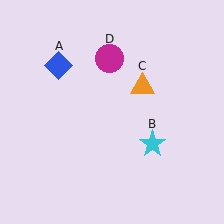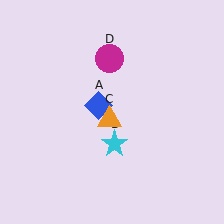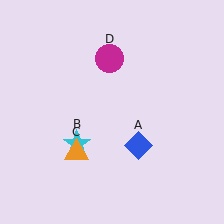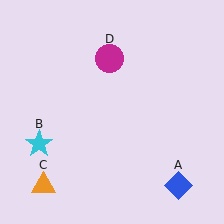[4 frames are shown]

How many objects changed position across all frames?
3 objects changed position: blue diamond (object A), cyan star (object B), orange triangle (object C).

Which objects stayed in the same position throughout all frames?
Magenta circle (object D) remained stationary.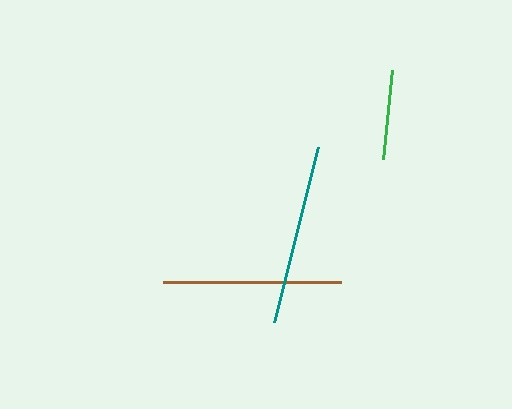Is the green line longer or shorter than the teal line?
The teal line is longer than the green line.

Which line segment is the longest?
The teal line is the longest at approximately 181 pixels.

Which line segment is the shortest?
The green line is the shortest at approximately 89 pixels.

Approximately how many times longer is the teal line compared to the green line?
The teal line is approximately 2.0 times the length of the green line.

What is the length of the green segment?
The green segment is approximately 89 pixels long.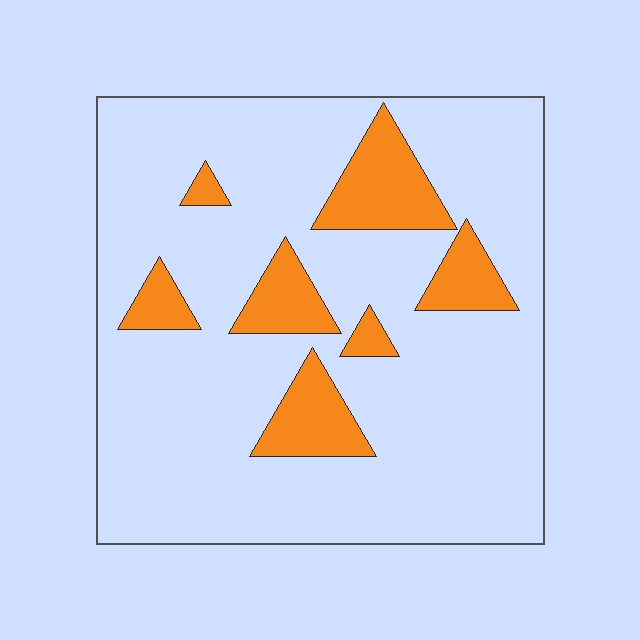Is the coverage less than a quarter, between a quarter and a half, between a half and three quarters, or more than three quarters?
Less than a quarter.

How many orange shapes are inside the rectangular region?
7.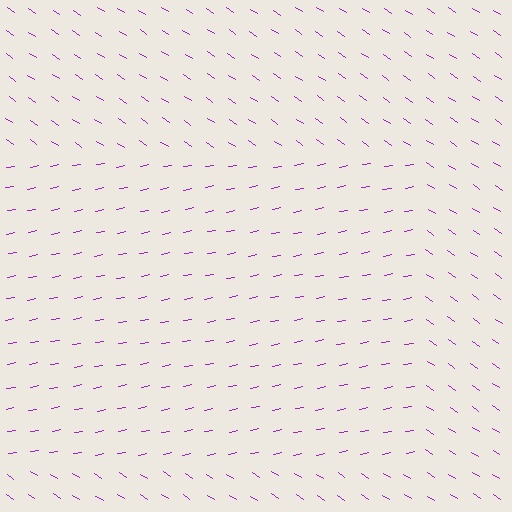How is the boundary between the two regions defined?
The boundary is defined purely by a change in line orientation (approximately 45 degrees difference). All lines are the same color and thickness.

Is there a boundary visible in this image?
Yes, there is a texture boundary formed by a change in line orientation.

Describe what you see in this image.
The image is filled with small purple line segments. A rectangle region in the image has lines oriented differently from the surrounding lines, creating a visible texture boundary.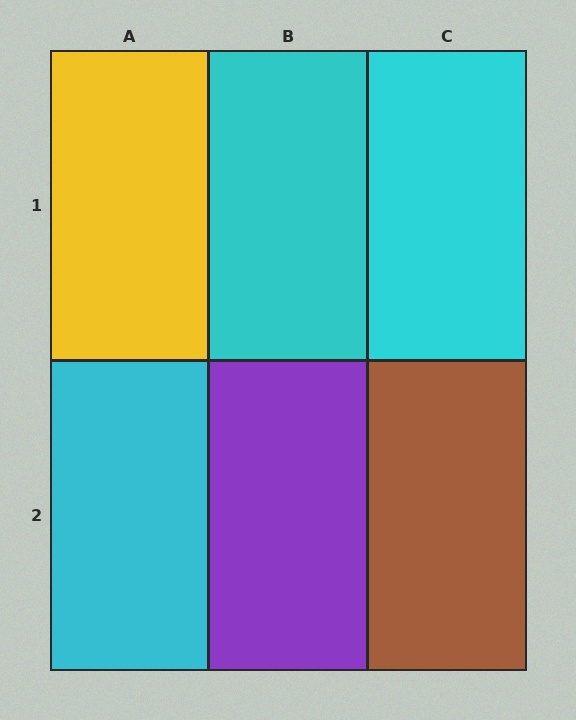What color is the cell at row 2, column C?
Brown.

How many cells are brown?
1 cell is brown.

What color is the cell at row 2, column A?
Cyan.